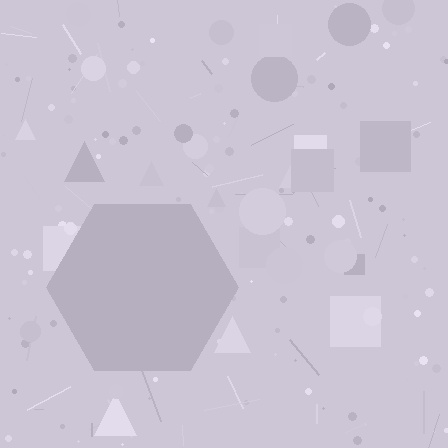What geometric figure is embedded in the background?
A hexagon is embedded in the background.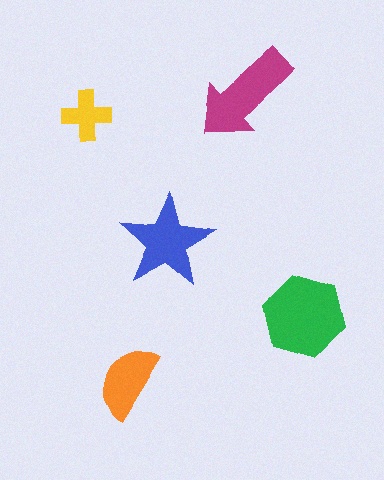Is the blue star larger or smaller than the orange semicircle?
Larger.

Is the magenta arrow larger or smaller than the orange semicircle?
Larger.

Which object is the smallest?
The yellow cross.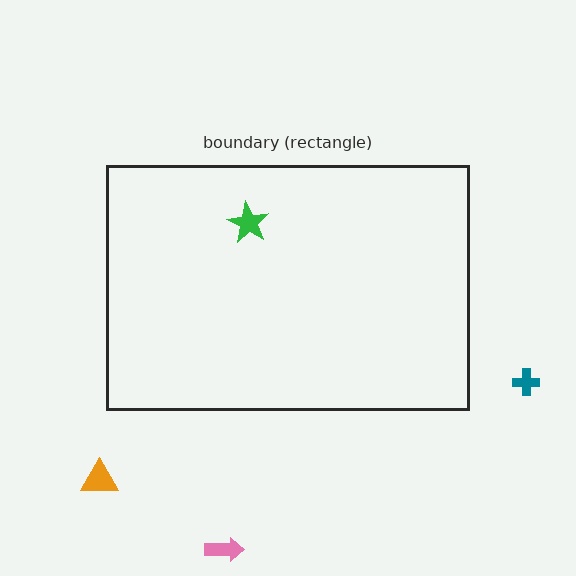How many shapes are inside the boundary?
1 inside, 3 outside.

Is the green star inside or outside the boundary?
Inside.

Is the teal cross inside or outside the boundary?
Outside.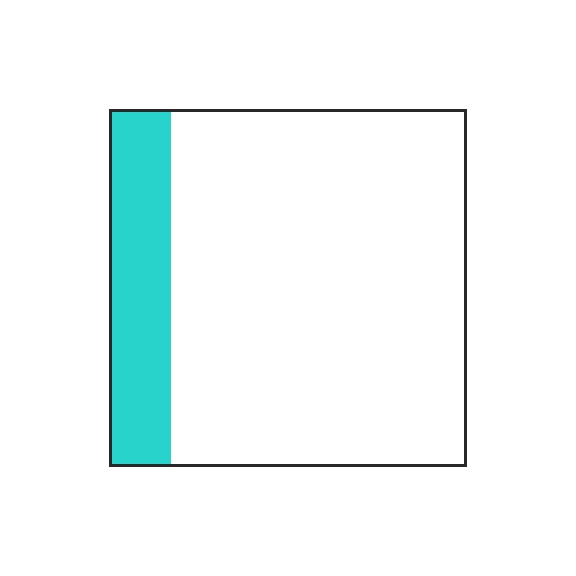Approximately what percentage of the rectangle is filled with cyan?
Approximately 15%.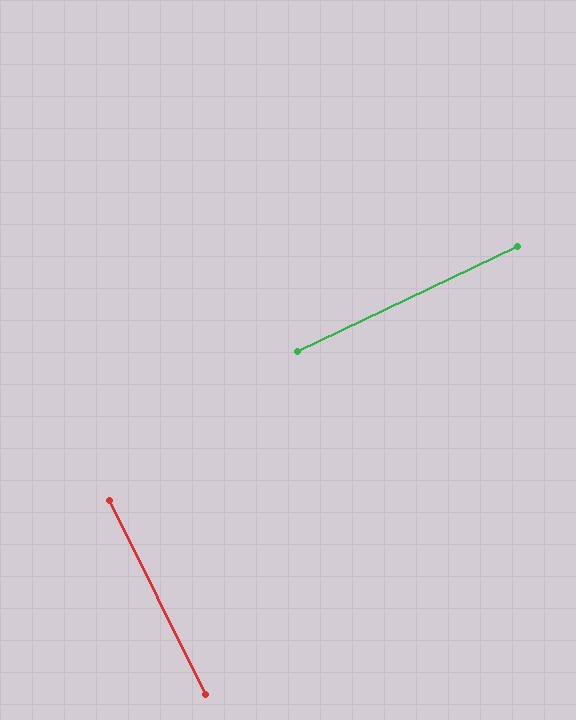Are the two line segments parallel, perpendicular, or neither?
Perpendicular — they meet at approximately 89°.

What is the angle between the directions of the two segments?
Approximately 89 degrees.